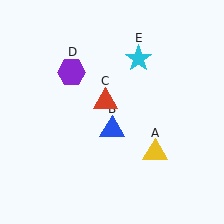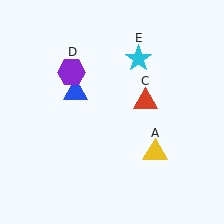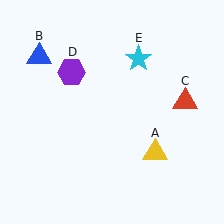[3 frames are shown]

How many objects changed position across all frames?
2 objects changed position: blue triangle (object B), red triangle (object C).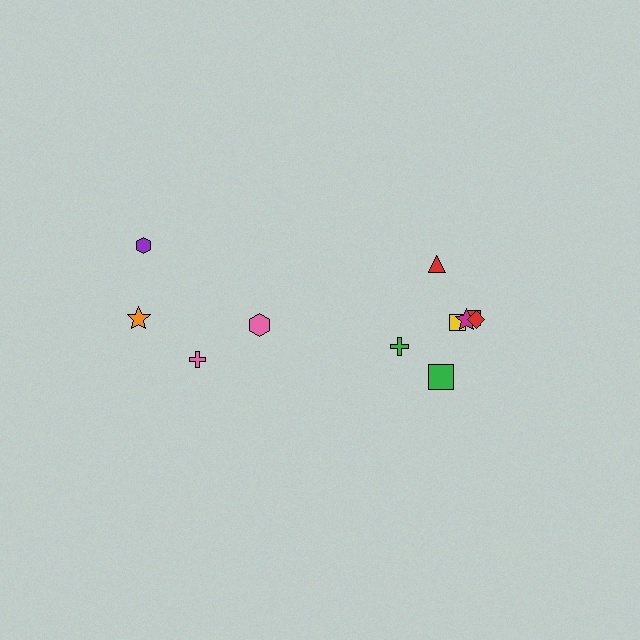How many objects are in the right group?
There are 7 objects.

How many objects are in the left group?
There are 4 objects.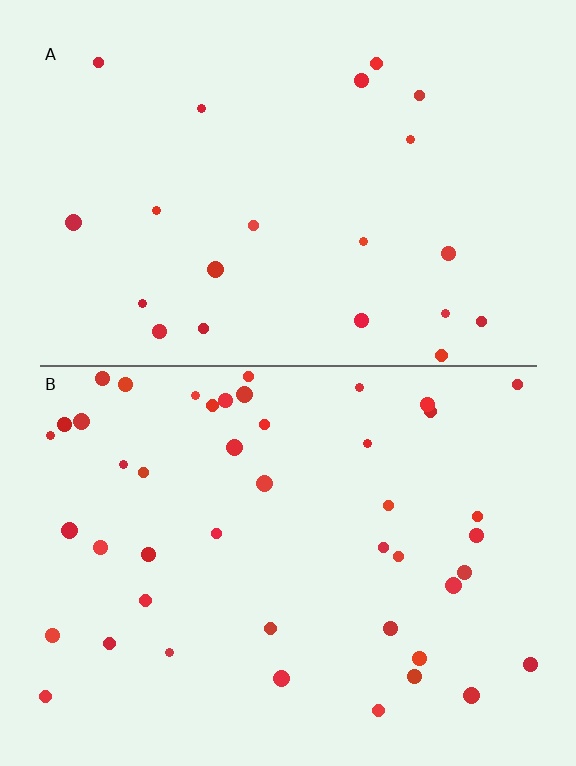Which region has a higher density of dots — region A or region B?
B (the bottom).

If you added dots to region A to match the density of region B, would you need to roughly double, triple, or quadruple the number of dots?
Approximately double.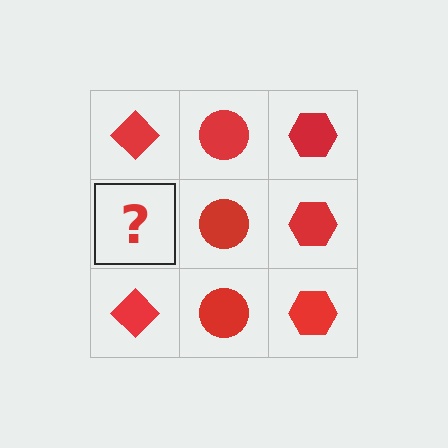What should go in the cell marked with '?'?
The missing cell should contain a red diamond.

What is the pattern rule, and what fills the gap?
The rule is that each column has a consistent shape. The gap should be filled with a red diamond.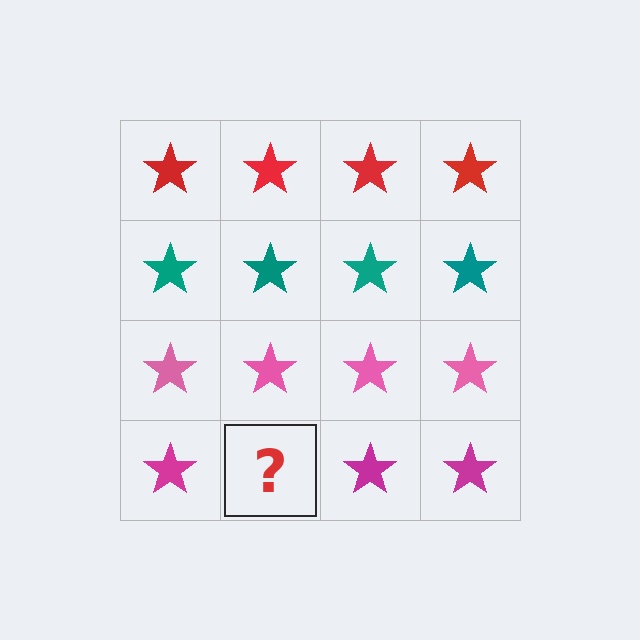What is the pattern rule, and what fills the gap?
The rule is that each row has a consistent color. The gap should be filled with a magenta star.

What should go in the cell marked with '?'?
The missing cell should contain a magenta star.